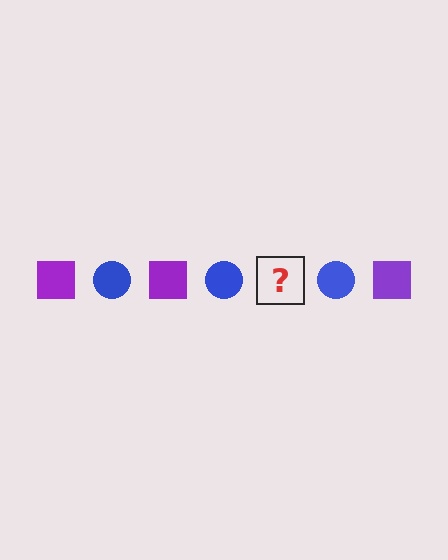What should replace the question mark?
The question mark should be replaced with a purple square.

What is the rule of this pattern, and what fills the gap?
The rule is that the pattern alternates between purple square and blue circle. The gap should be filled with a purple square.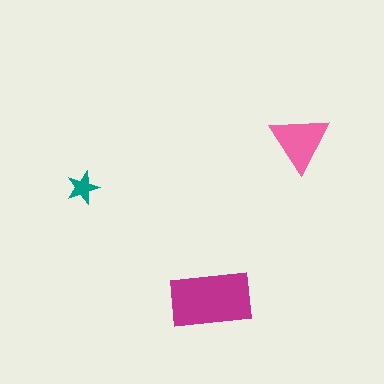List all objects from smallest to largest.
The teal star, the pink triangle, the magenta rectangle.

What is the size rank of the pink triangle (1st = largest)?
2nd.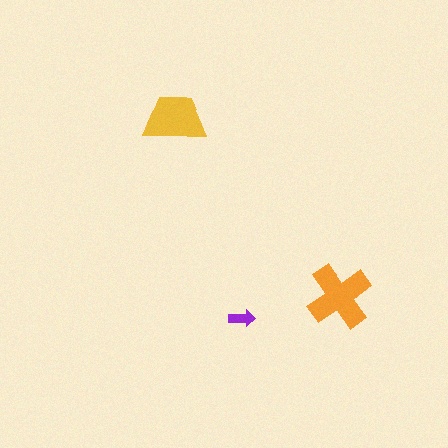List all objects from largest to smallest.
The orange cross, the yellow trapezoid, the purple arrow.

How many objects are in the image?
There are 3 objects in the image.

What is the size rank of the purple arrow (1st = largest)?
3rd.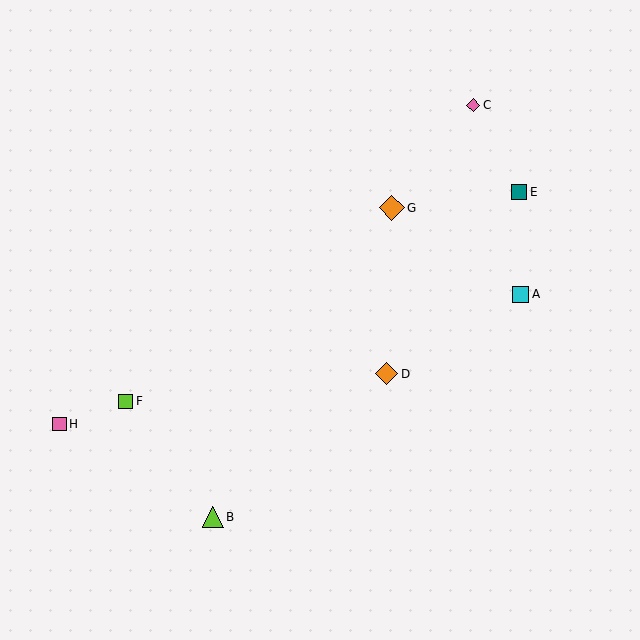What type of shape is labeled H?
Shape H is a pink square.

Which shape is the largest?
The orange diamond (labeled G) is the largest.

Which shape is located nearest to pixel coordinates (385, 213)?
The orange diamond (labeled G) at (392, 208) is nearest to that location.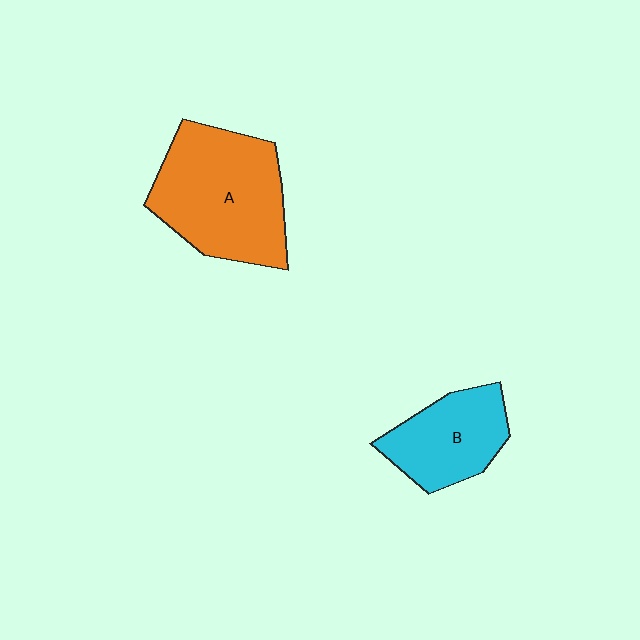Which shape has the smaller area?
Shape B (cyan).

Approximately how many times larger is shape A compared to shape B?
Approximately 1.6 times.